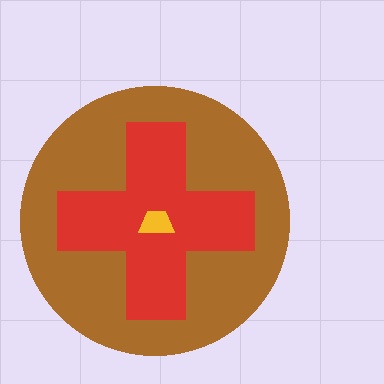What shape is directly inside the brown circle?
The red cross.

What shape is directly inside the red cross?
The yellow trapezoid.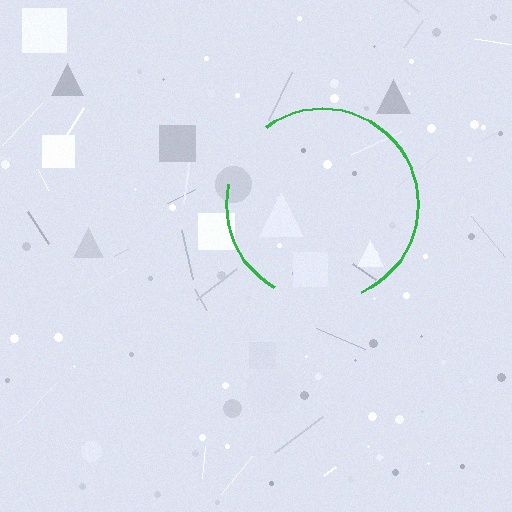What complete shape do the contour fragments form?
The contour fragments form a circle.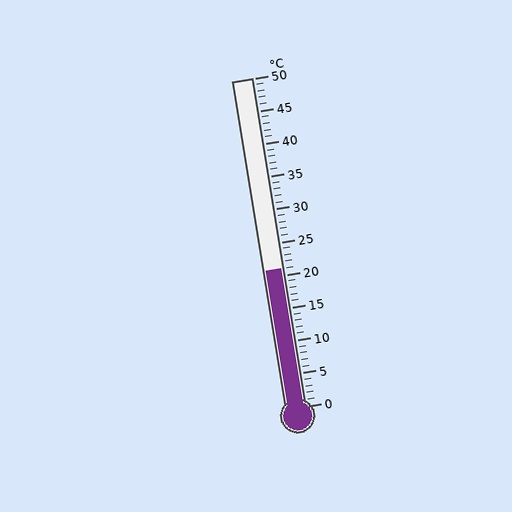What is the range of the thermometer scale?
The thermometer scale ranges from 0°C to 50°C.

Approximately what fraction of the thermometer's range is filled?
The thermometer is filled to approximately 40% of its range.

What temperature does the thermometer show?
The thermometer shows approximately 21°C.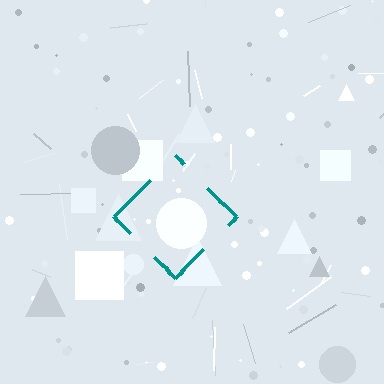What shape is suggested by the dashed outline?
The dashed outline suggests a diamond.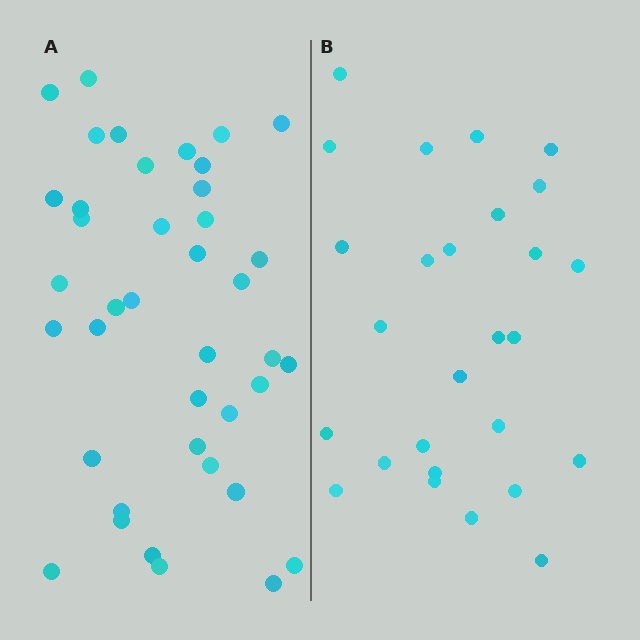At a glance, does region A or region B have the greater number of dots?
Region A (the left region) has more dots.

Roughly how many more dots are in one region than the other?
Region A has approximately 15 more dots than region B.